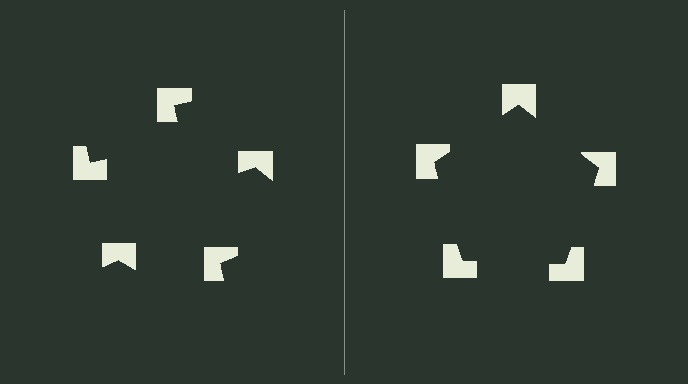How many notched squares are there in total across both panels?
10 — 5 on each side.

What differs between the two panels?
The notched squares are positioned identically on both sides; only the wedge orientations differ. On the right they align to a pentagon; on the left they are misaligned.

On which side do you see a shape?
An illusory pentagon appears on the right side. On the left side the wedge cuts are rotated, so no coherent shape forms.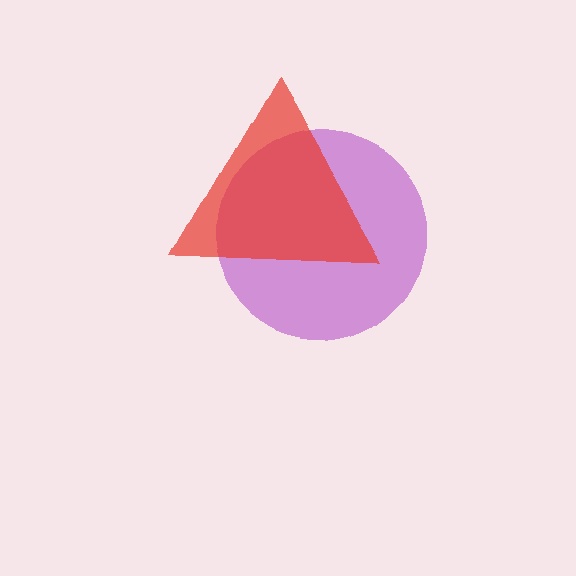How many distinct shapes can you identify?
There are 2 distinct shapes: a purple circle, a red triangle.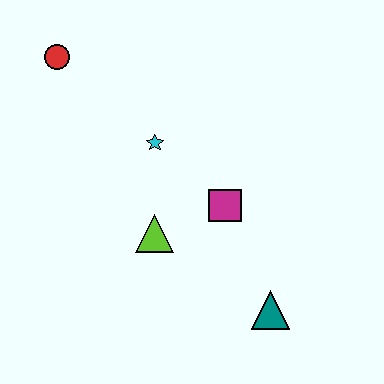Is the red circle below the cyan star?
No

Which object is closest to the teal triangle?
The magenta square is closest to the teal triangle.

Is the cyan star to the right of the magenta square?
No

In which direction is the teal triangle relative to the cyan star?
The teal triangle is below the cyan star.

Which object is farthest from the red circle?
The teal triangle is farthest from the red circle.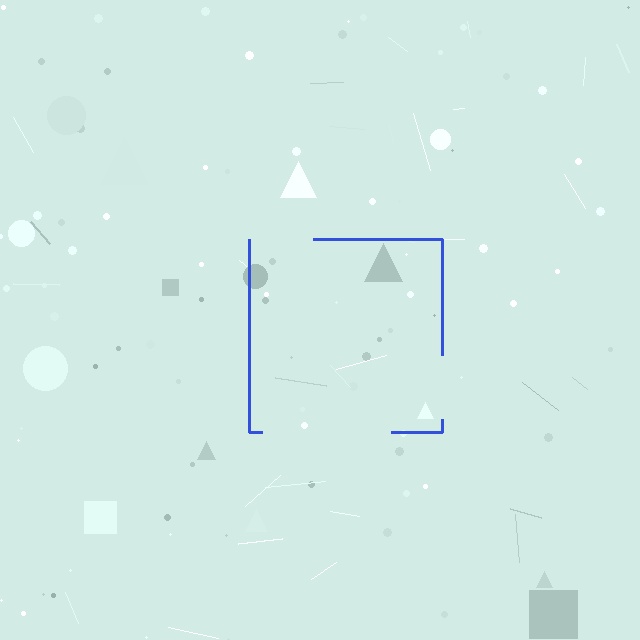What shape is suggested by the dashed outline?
The dashed outline suggests a square.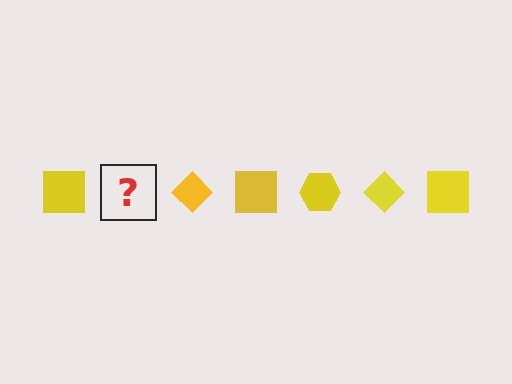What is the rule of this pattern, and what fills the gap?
The rule is that the pattern cycles through square, hexagon, diamond shapes in yellow. The gap should be filled with a yellow hexagon.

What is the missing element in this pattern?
The missing element is a yellow hexagon.